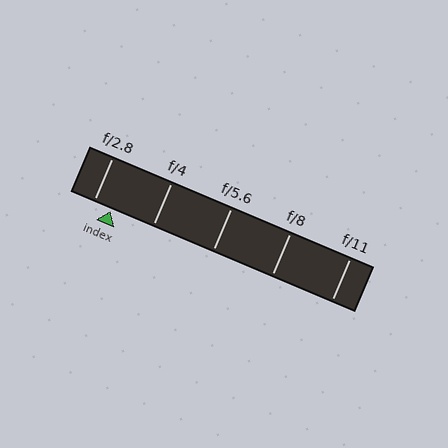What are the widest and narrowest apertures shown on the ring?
The widest aperture shown is f/2.8 and the narrowest is f/11.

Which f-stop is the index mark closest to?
The index mark is closest to f/2.8.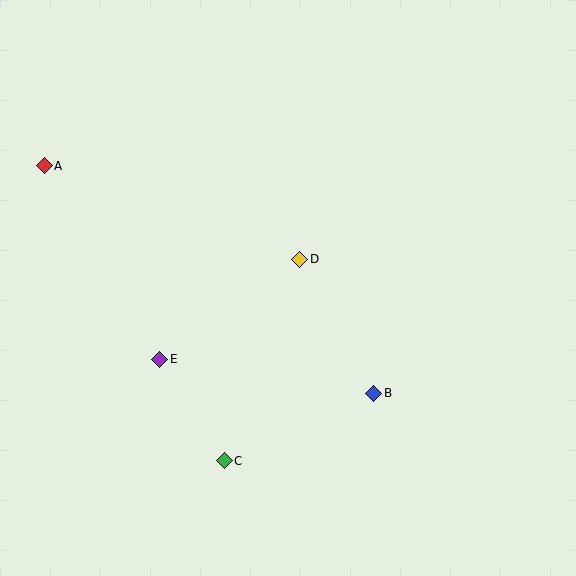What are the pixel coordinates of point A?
Point A is at (44, 166).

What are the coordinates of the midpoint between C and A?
The midpoint between C and A is at (134, 313).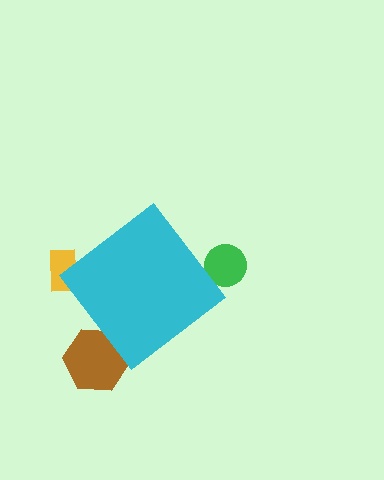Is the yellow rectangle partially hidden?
Yes, the yellow rectangle is partially hidden behind the cyan diamond.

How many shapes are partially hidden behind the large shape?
3 shapes are partially hidden.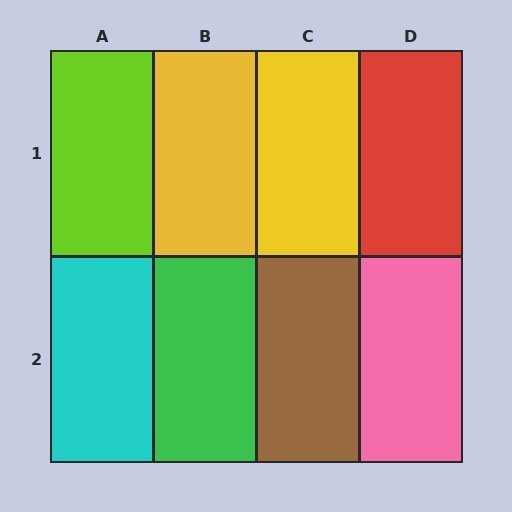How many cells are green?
1 cell is green.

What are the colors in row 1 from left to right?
Lime, yellow, yellow, red.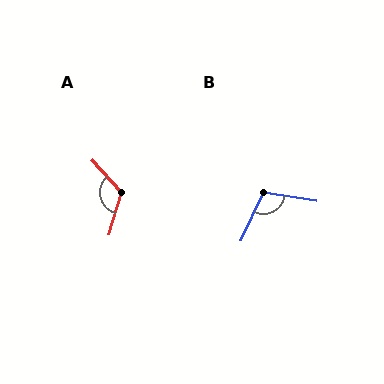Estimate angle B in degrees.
Approximately 105 degrees.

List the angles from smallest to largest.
B (105°), A (122°).